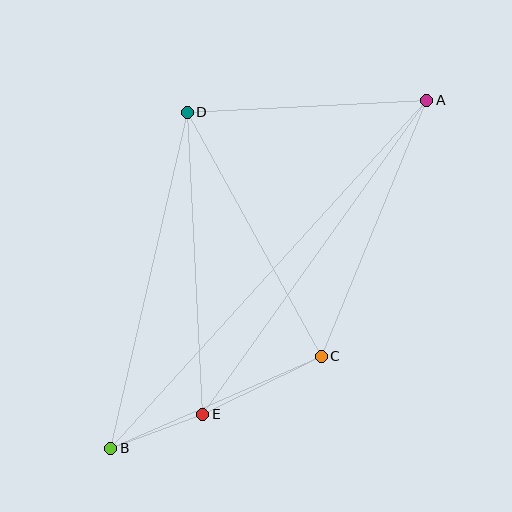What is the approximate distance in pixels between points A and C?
The distance between A and C is approximately 277 pixels.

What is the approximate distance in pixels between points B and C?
The distance between B and C is approximately 229 pixels.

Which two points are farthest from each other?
Points A and B are farthest from each other.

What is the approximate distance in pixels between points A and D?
The distance between A and D is approximately 240 pixels.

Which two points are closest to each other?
Points B and E are closest to each other.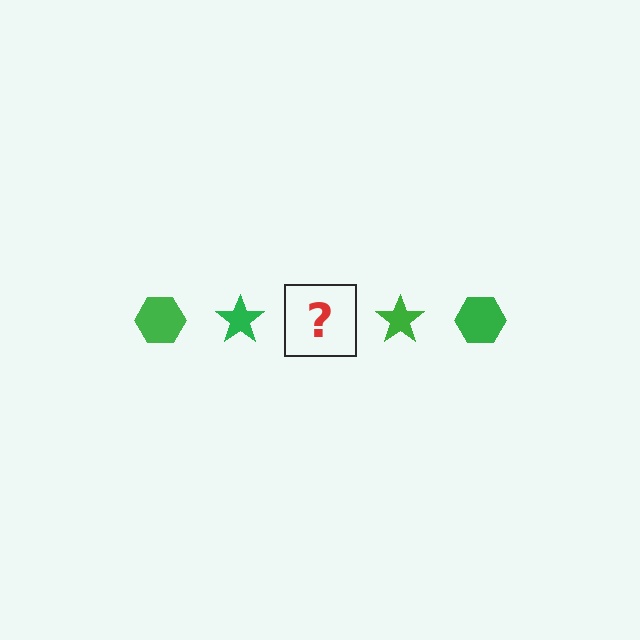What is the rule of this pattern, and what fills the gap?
The rule is that the pattern cycles through hexagon, star shapes in green. The gap should be filled with a green hexagon.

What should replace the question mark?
The question mark should be replaced with a green hexagon.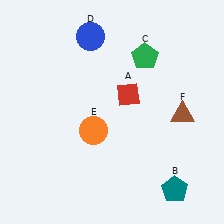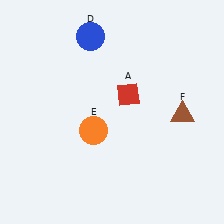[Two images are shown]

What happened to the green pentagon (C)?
The green pentagon (C) was removed in Image 2. It was in the top-right area of Image 1.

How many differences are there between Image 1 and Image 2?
There are 2 differences between the two images.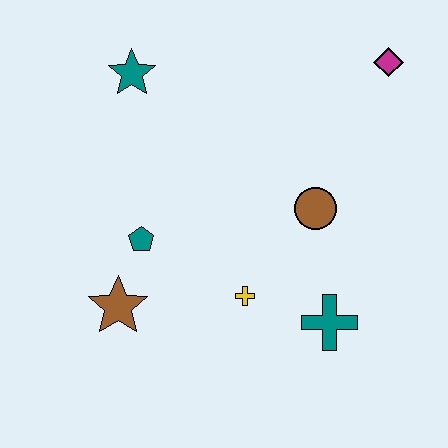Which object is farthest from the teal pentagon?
The magenta diamond is farthest from the teal pentagon.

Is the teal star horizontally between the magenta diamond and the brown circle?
No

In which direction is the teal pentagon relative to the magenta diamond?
The teal pentagon is to the left of the magenta diamond.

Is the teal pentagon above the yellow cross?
Yes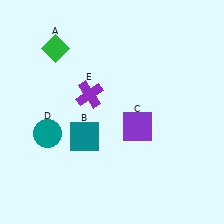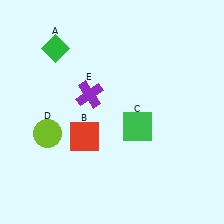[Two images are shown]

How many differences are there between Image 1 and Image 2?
There are 3 differences between the two images.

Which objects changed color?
B changed from teal to red. C changed from purple to green. D changed from teal to lime.